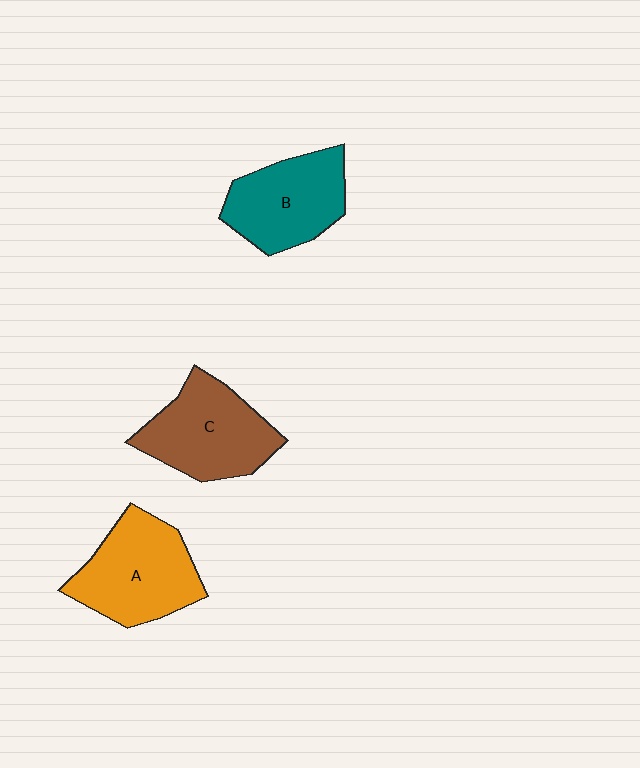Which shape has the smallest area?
Shape B (teal).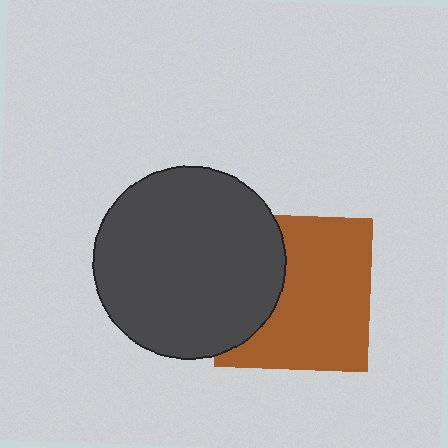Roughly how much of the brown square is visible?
Most of it is visible (roughly 67%).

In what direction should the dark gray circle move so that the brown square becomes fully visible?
The dark gray circle should move left. That is the shortest direction to clear the overlap and leave the brown square fully visible.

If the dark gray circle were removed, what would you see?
You would see the complete brown square.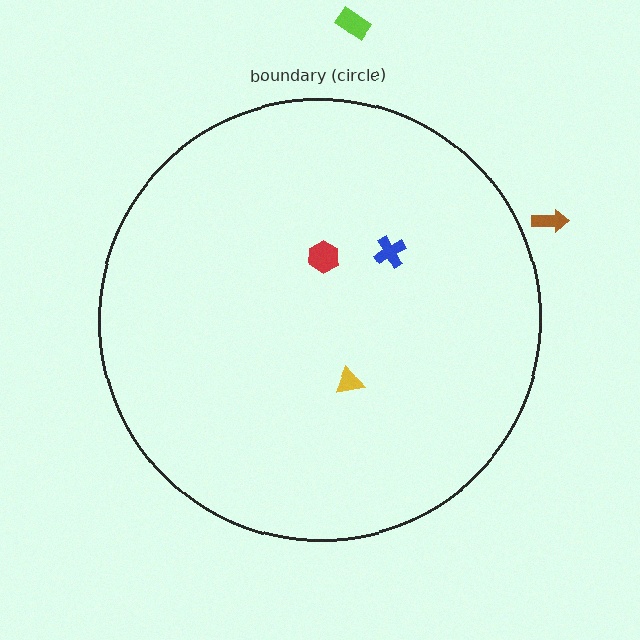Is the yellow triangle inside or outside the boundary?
Inside.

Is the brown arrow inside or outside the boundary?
Outside.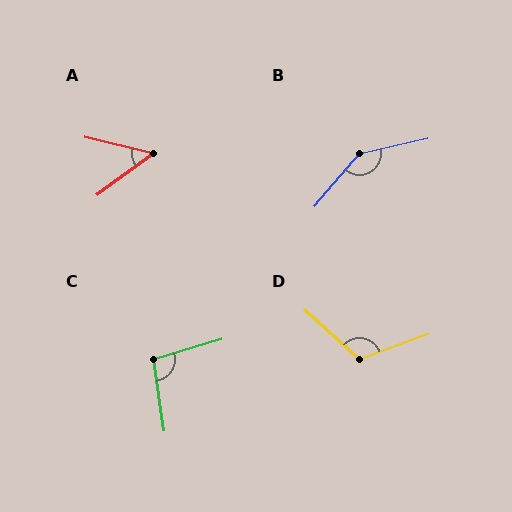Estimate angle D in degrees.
Approximately 117 degrees.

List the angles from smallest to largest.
A (50°), C (98°), D (117°), B (143°).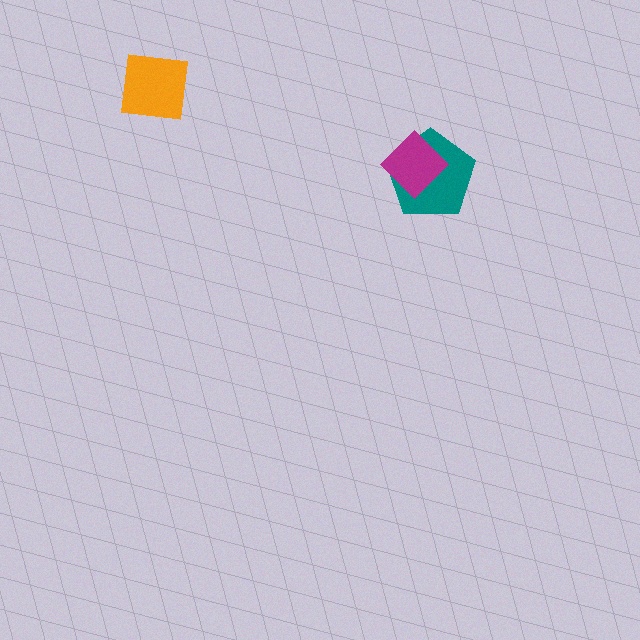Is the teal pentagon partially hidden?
Yes, it is partially covered by another shape.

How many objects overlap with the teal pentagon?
1 object overlaps with the teal pentagon.